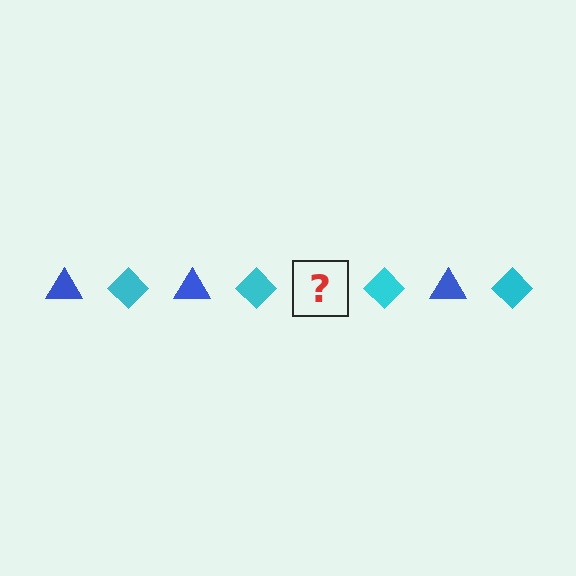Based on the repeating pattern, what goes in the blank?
The blank should be a blue triangle.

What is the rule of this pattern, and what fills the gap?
The rule is that the pattern alternates between blue triangle and cyan diamond. The gap should be filled with a blue triangle.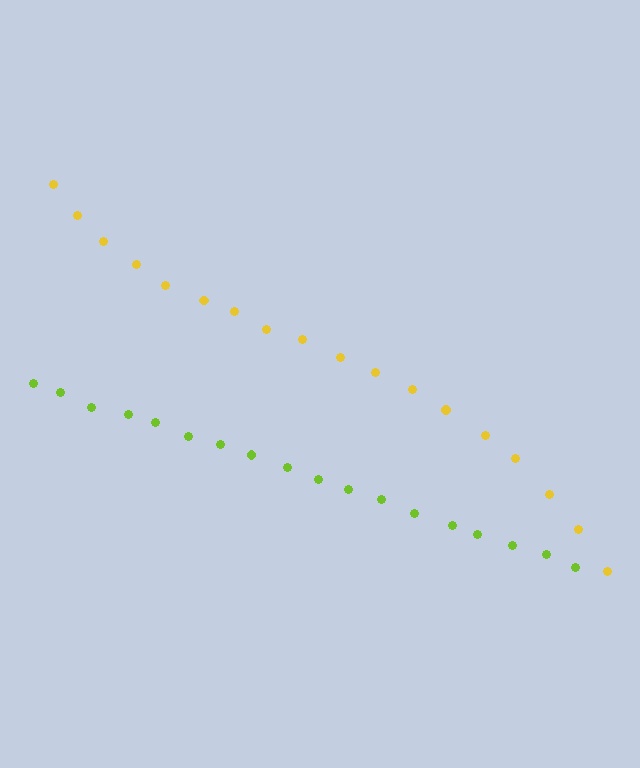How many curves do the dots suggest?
There are 2 distinct paths.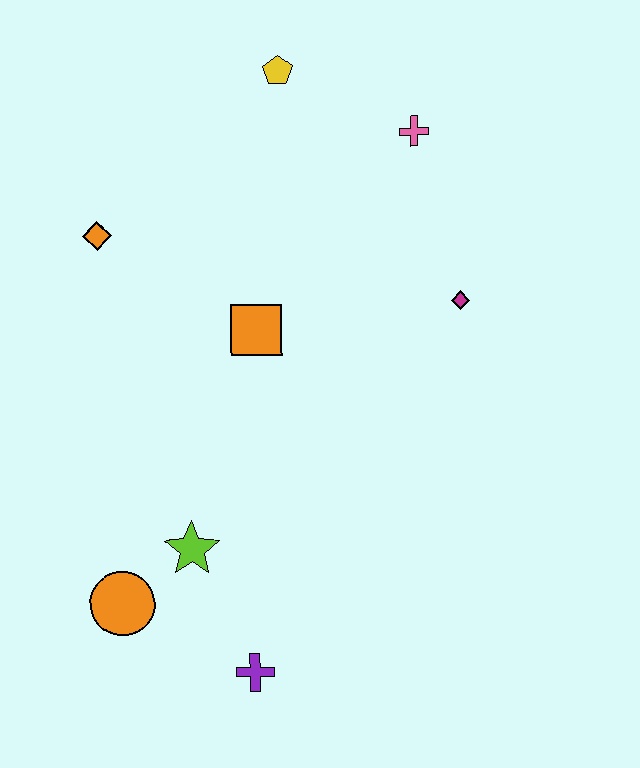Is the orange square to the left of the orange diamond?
No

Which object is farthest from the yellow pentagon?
The purple cross is farthest from the yellow pentagon.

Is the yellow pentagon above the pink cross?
Yes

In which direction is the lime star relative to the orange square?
The lime star is below the orange square.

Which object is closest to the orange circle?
The lime star is closest to the orange circle.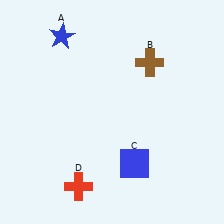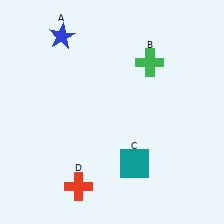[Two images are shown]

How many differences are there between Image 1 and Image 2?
There are 2 differences between the two images.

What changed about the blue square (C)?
In Image 1, C is blue. In Image 2, it changed to teal.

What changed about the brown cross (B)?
In Image 1, B is brown. In Image 2, it changed to green.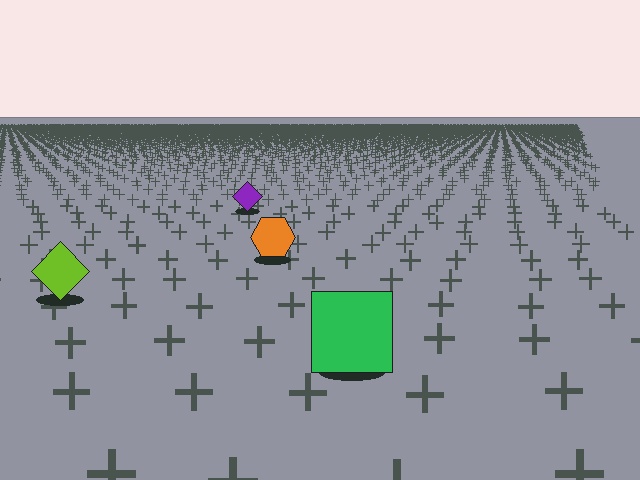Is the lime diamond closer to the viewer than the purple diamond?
Yes. The lime diamond is closer — you can tell from the texture gradient: the ground texture is coarser near it.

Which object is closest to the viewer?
The green square is closest. The texture marks near it are larger and more spread out.